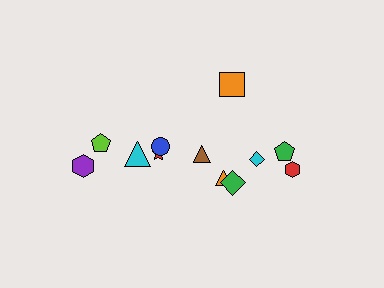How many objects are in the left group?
There are 5 objects.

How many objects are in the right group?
There are 7 objects.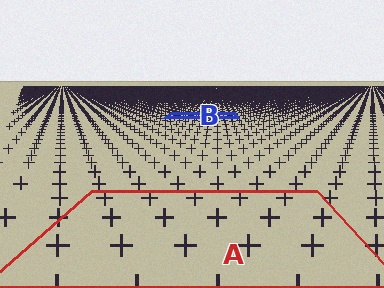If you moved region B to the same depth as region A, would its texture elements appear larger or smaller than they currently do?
They would appear larger. At a closer depth, the same texture elements are projected at a bigger on-screen size.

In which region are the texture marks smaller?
The texture marks are smaller in region B, because it is farther away.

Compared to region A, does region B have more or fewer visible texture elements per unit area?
Region B has more texture elements per unit area — they are packed more densely because it is farther away.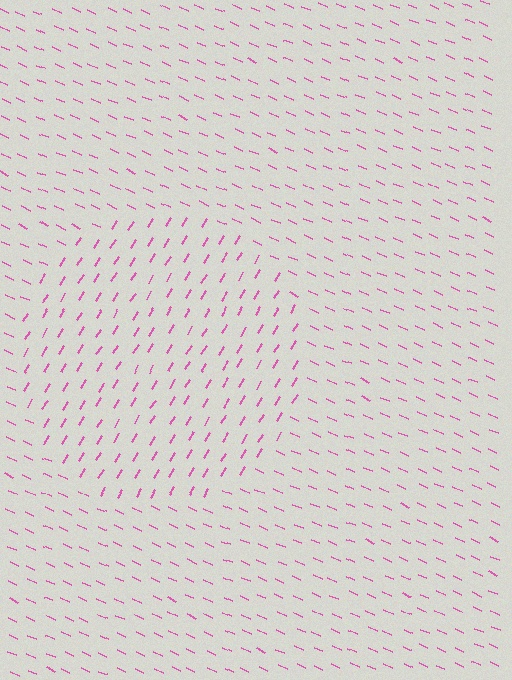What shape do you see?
I see a circle.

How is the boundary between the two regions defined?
The boundary is defined purely by a change in line orientation (approximately 83 degrees difference). All lines are the same color and thickness.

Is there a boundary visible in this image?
Yes, there is a texture boundary formed by a change in line orientation.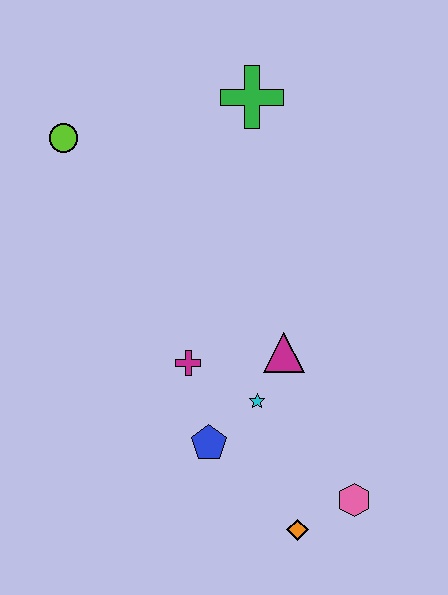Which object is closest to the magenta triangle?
The cyan star is closest to the magenta triangle.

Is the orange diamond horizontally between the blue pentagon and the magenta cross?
No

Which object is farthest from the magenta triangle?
The lime circle is farthest from the magenta triangle.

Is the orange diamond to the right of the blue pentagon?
Yes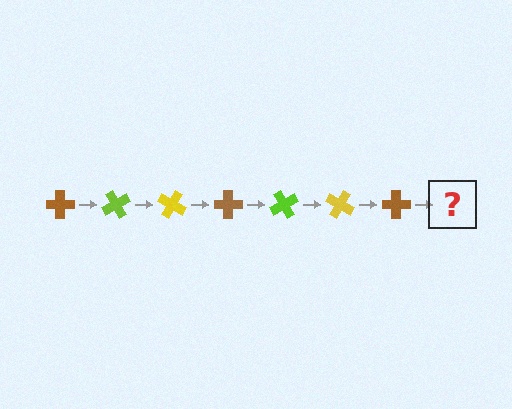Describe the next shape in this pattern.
It should be a lime cross, rotated 420 degrees from the start.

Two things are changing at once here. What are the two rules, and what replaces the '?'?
The two rules are that it rotates 60 degrees each step and the color cycles through brown, lime, and yellow. The '?' should be a lime cross, rotated 420 degrees from the start.